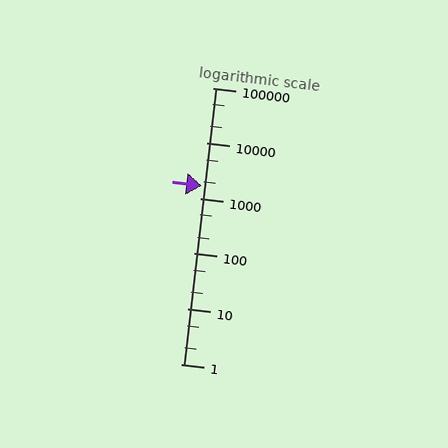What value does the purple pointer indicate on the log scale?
The pointer indicates approximately 1700.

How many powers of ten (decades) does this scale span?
The scale spans 5 decades, from 1 to 100000.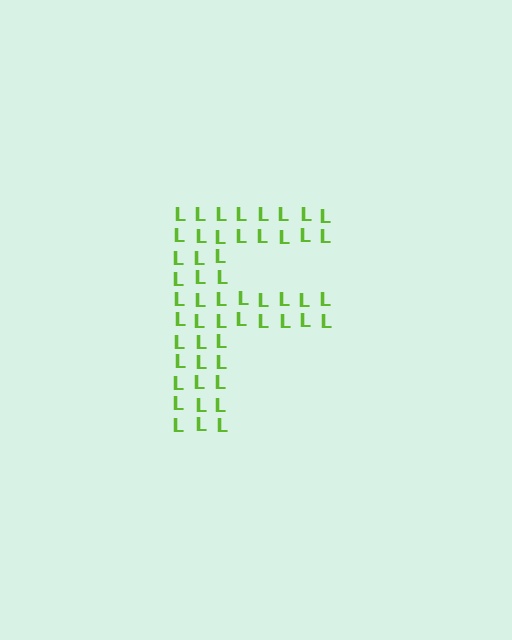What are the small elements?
The small elements are letter L's.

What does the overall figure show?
The overall figure shows the letter F.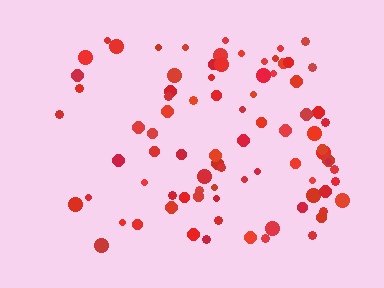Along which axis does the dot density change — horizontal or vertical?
Horizontal.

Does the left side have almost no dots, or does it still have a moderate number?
Still a moderate number, just noticeably fewer than the right.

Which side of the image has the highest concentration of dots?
The right.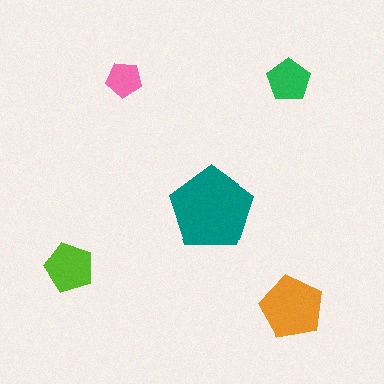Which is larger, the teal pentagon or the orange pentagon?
The teal one.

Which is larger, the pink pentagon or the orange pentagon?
The orange one.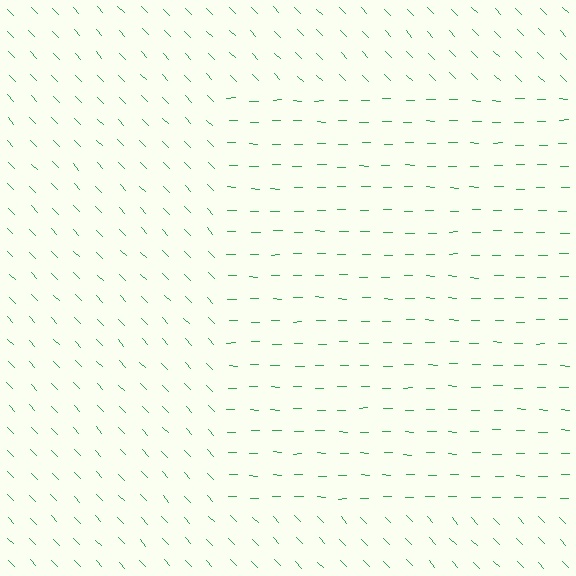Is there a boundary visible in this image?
Yes, there is a texture boundary formed by a change in line orientation.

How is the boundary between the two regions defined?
The boundary is defined purely by a change in line orientation (approximately 45 degrees difference). All lines are the same color and thickness.